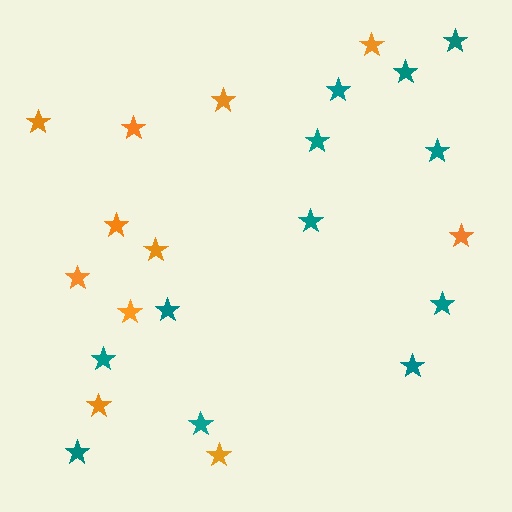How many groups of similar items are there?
There are 2 groups: one group of teal stars (12) and one group of orange stars (11).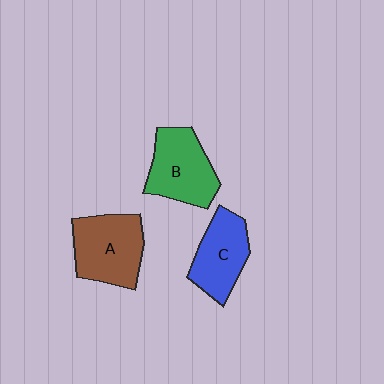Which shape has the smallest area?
Shape C (blue).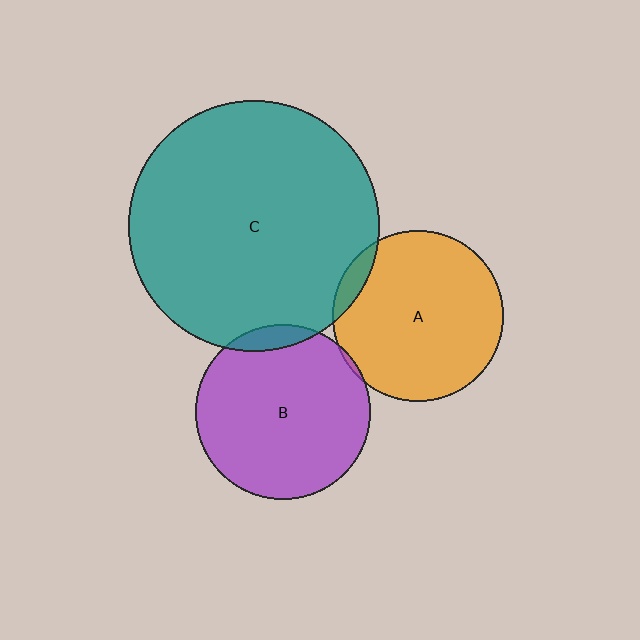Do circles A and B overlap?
Yes.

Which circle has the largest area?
Circle C (teal).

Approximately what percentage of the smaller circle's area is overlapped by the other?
Approximately 5%.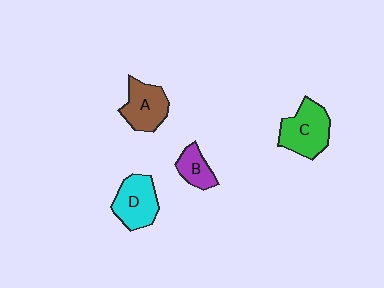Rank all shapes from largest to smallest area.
From largest to smallest: C (green), D (cyan), A (brown), B (purple).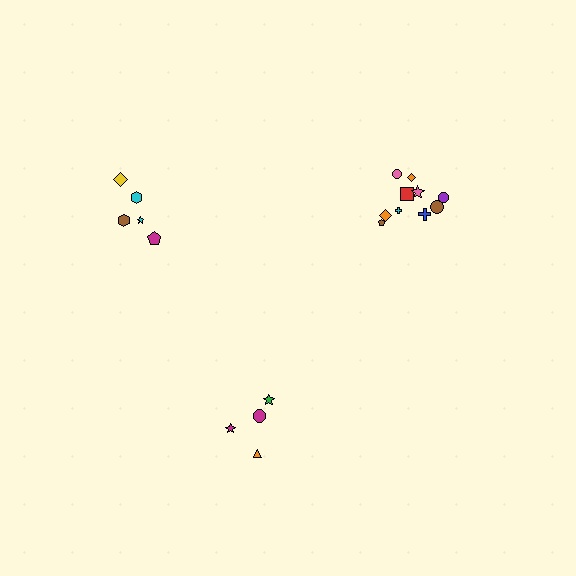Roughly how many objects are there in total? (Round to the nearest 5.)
Roughly 20 objects in total.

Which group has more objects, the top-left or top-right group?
The top-right group.